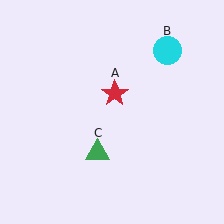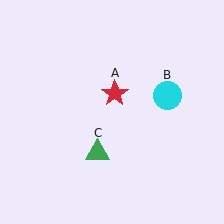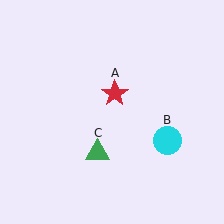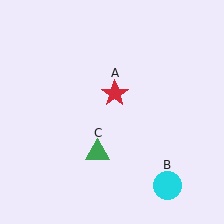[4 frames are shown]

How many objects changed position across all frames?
1 object changed position: cyan circle (object B).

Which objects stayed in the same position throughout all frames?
Red star (object A) and green triangle (object C) remained stationary.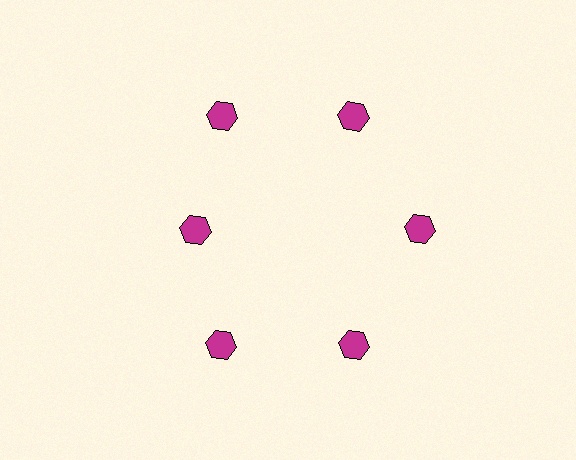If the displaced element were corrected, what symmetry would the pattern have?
It would have 6-fold rotational symmetry — the pattern would map onto itself every 60 degrees.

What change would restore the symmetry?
The symmetry would be restored by moving it outward, back onto the ring so that all 6 hexagons sit at equal angles and equal distance from the center.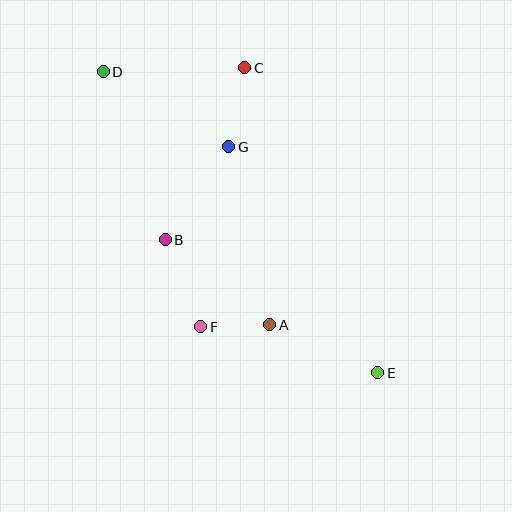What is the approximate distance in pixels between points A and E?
The distance between A and E is approximately 118 pixels.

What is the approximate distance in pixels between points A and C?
The distance between A and C is approximately 258 pixels.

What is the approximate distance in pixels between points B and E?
The distance between B and E is approximately 251 pixels.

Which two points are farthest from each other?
Points D and E are farthest from each other.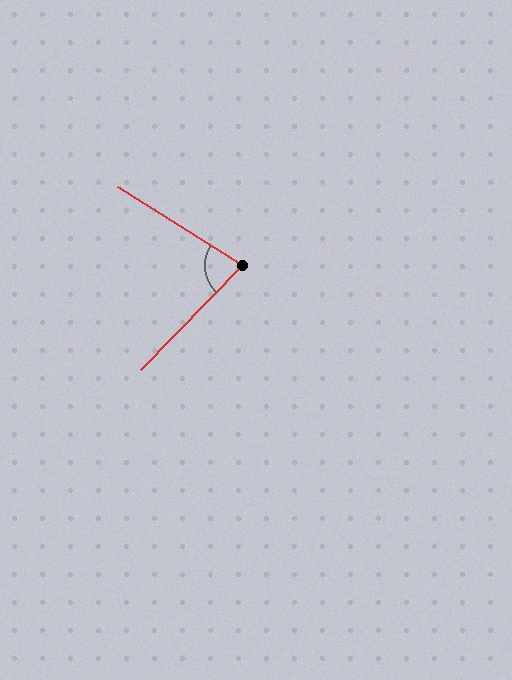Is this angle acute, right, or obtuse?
It is acute.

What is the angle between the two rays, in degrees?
Approximately 78 degrees.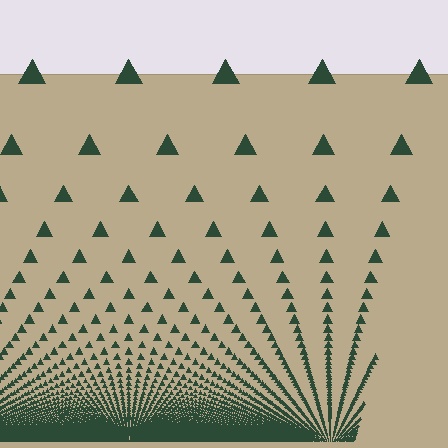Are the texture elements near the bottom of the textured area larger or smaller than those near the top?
Smaller. The gradient is inverted — elements near the bottom are smaller and denser.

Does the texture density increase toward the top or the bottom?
Density increases toward the bottom.